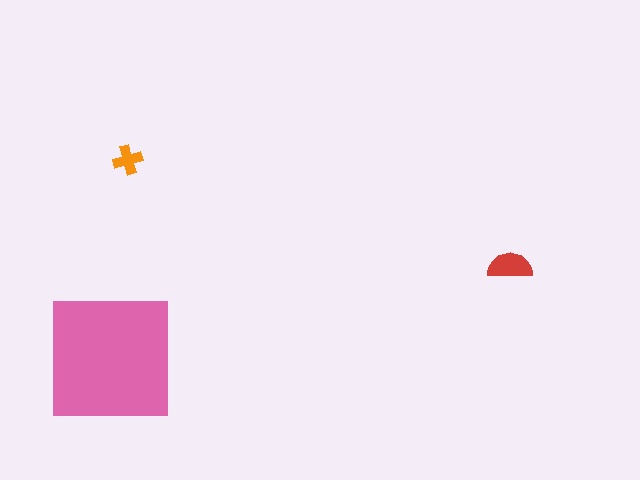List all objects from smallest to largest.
The orange cross, the red semicircle, the pink square.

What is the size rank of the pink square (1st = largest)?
1st.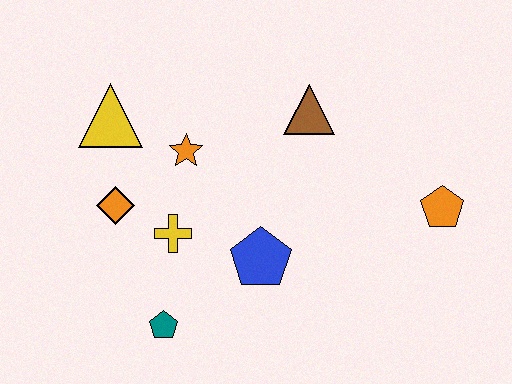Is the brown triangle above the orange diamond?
Yes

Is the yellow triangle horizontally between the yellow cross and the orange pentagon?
No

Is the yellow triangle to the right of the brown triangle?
No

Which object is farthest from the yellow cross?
The orange pentagon is farthest from the yellow cross.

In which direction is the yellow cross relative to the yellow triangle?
The yellow cross is below the yellow triangle.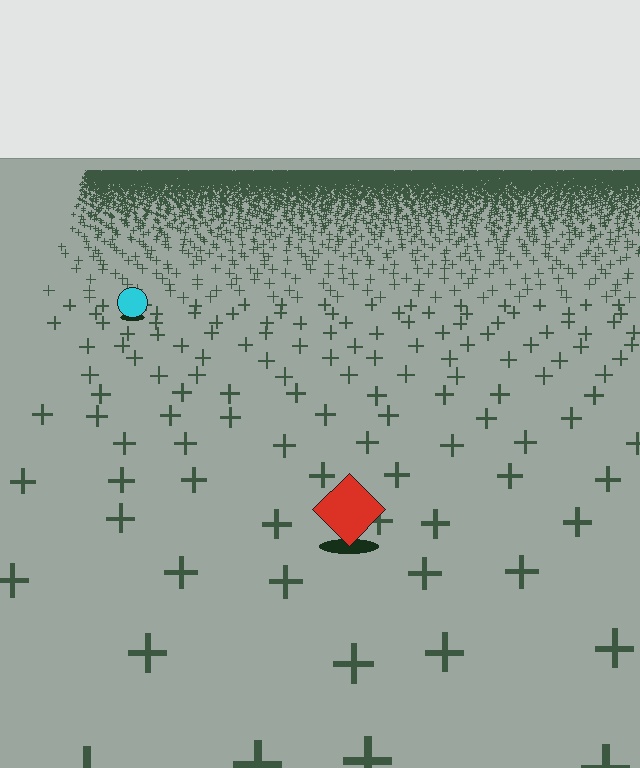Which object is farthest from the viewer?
The cyan circle is farthest from the viewer. It appears smaller and the ground texture around it is denser.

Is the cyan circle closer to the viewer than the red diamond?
No. The red diamond is closer — you can tell from the texture gradient: the ground texture is coarser near it.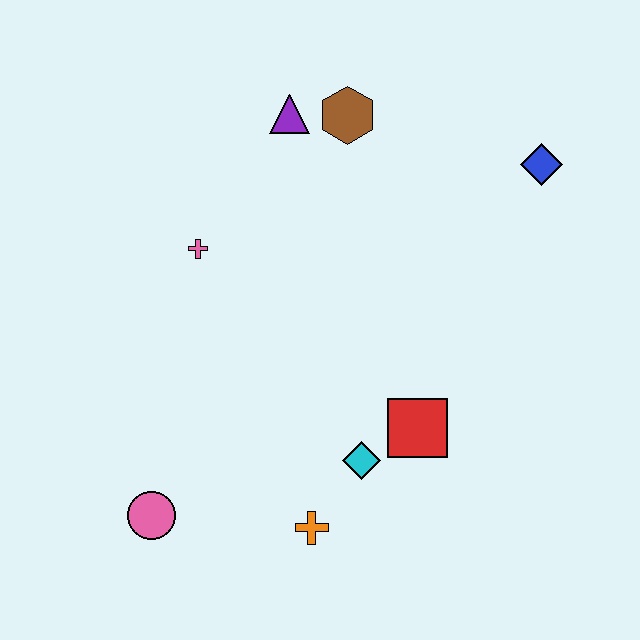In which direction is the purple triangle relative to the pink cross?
The purple triangle is above the pink cross.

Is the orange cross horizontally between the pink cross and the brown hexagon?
Yes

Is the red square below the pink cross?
Yes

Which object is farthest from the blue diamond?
The pink circle is farthest from the blue diamond.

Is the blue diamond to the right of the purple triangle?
Yes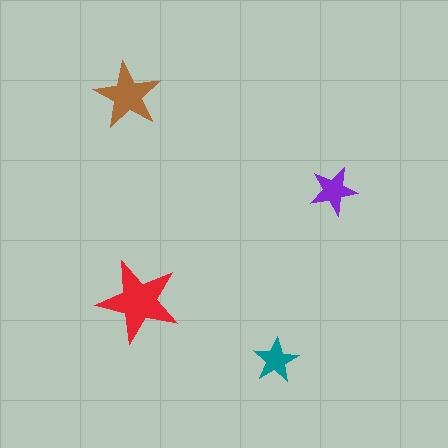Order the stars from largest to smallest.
the red one, the brown one, the purple one, the teal one.